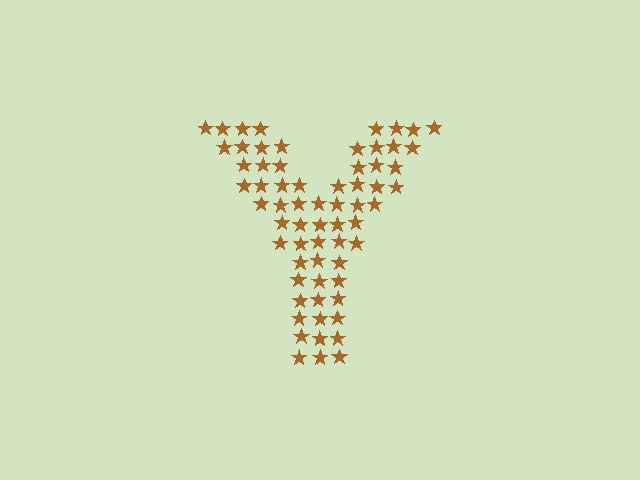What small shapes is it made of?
It is made of small stars.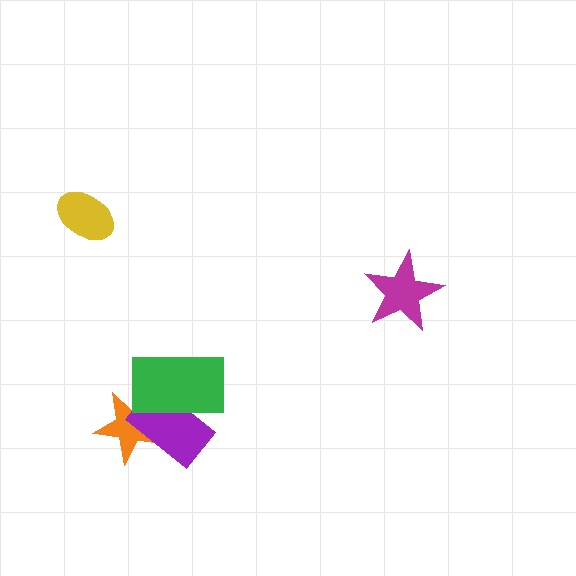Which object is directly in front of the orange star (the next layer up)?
The purple rectangle is directly in front of the orange star.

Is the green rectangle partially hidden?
No, no other shape covers it.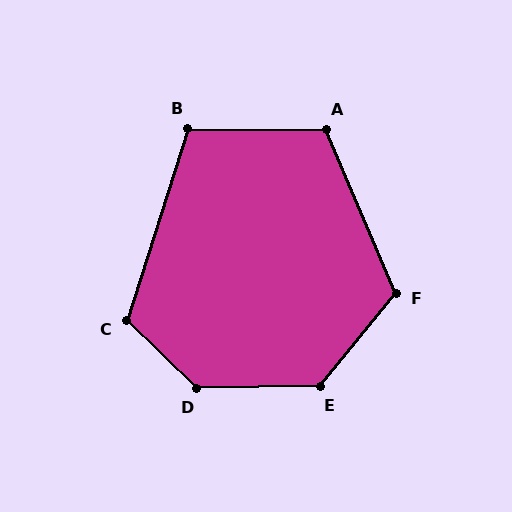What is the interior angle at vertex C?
Approximately 116 degrees (obtuse).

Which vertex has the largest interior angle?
D, at approximately 135 degrees.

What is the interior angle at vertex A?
Approximately 113 degrees (obtuse).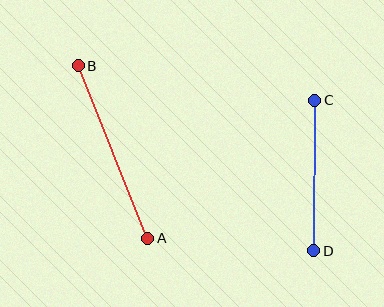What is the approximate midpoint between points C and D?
The midpoint is at approximately (314, 176) pixels.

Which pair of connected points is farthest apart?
Points A and B are farthest apart.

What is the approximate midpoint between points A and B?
The midpoint is at approximately (113, 152) pixels.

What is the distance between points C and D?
The distance is approximately 150 pixels.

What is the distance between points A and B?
The distance is approximately 186 pixels.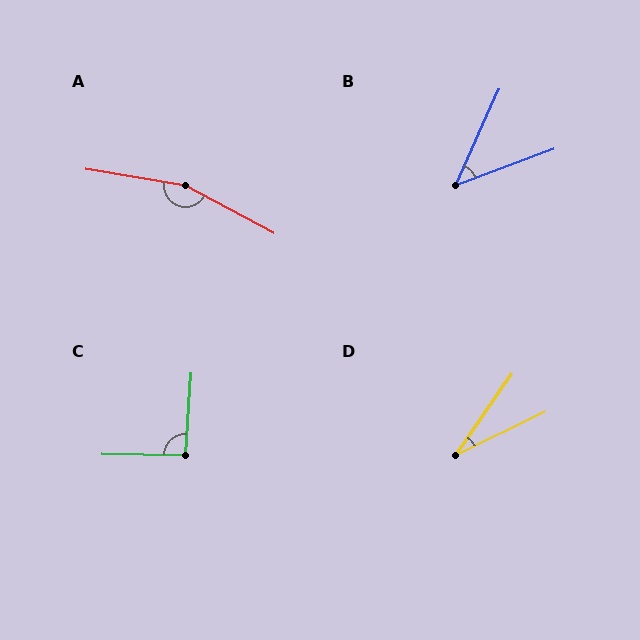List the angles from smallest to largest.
D (29°), B (45°), C (93°), A (161°).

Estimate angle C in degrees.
Approximately 93 degrees.